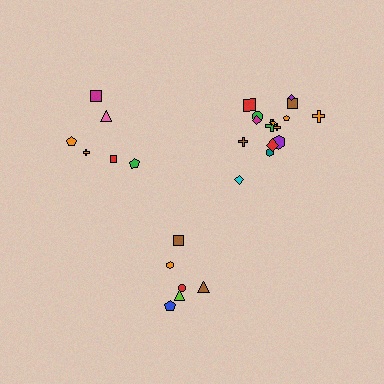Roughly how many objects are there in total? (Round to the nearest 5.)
Roughly 25 objects in total.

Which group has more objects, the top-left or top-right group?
The top-right group.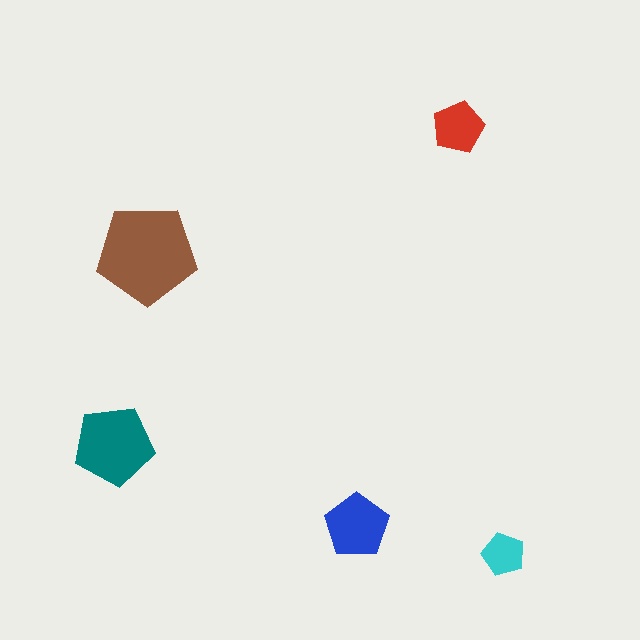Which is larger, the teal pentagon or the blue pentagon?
The teal one.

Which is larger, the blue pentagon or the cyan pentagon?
The blue one.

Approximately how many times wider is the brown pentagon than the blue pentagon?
About 1.5 times wider.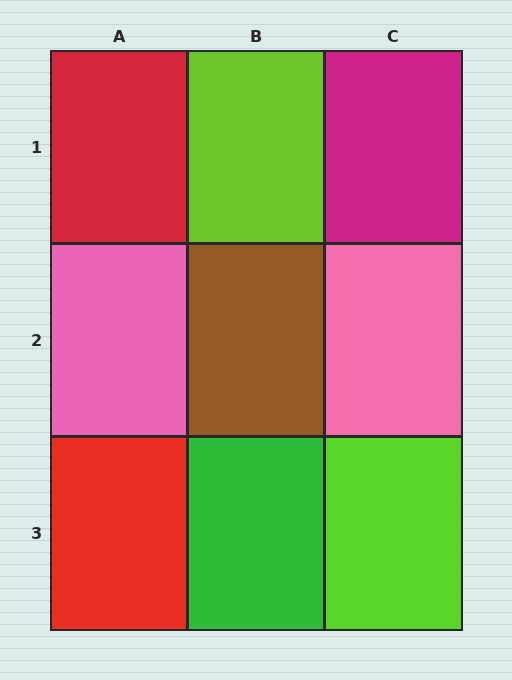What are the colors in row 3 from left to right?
Red, green, lime.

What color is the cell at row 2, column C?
Pink.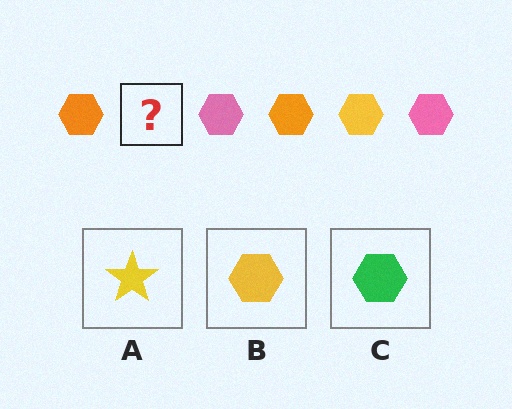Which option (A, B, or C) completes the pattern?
B.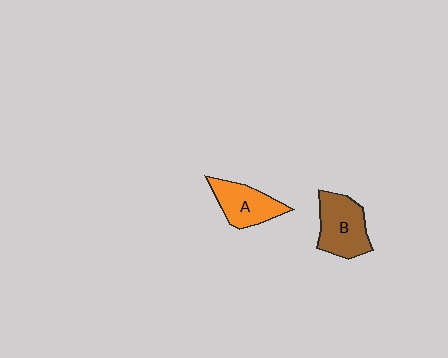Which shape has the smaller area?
Shape A (orange).